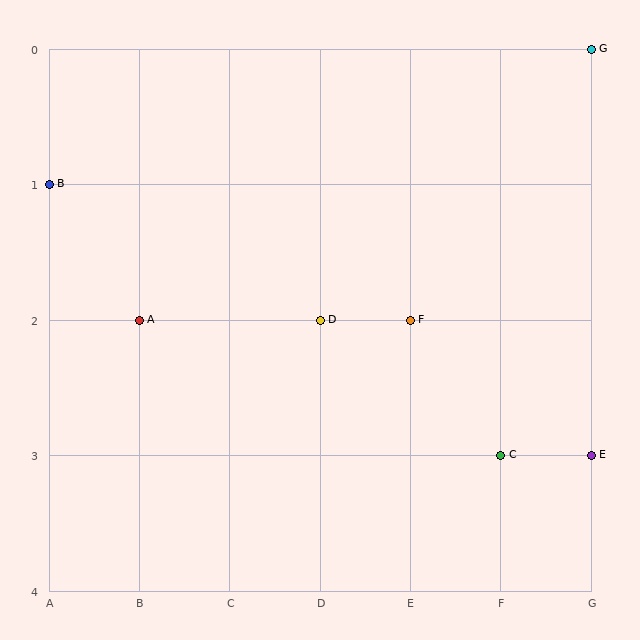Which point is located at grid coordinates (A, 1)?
Point B is at (A, 1).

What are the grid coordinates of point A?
Point A is at grid coordinates (B, 2).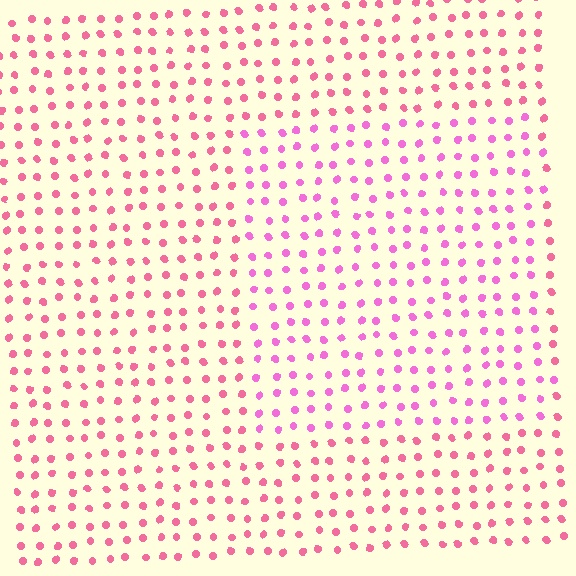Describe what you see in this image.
The image is filled with small pink elements in a uniform arrangement. A rectangle-shaped region is visible where the elements are tinted to a slightly different hue, forming a subtle color boundary.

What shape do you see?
I see a rectangle.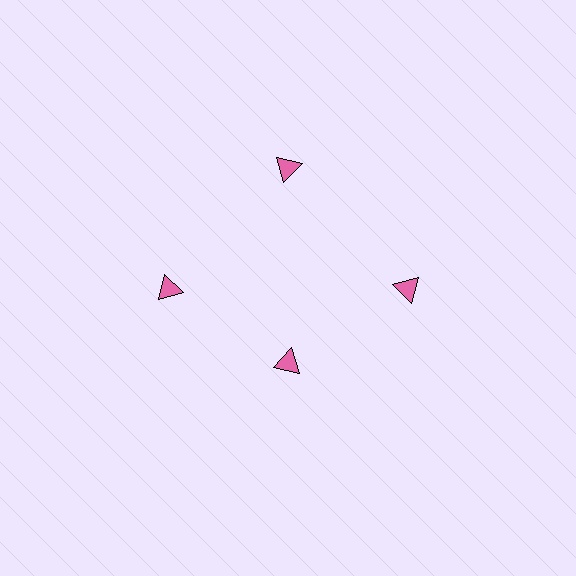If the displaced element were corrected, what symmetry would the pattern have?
It would have 4-fold rotational symmetry — the pattern would map onto itself every 90 degrees.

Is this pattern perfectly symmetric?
No. The 4 pink triangles are arranged in a ring, but one element near the 6 o'clock position is pulled inward toward the center, breaking the 4-fold rotational symmetry.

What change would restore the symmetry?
The symmetry would be restored by moving it outward, back onto the ring so that all 4 triangles sit at equal angles and equal distance from the center.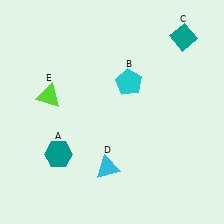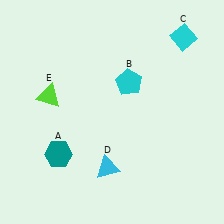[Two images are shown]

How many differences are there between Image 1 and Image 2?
There is 1 difference between the two images.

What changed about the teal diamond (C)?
In Image 1, C is teal. In Image 2, it changed to cyan.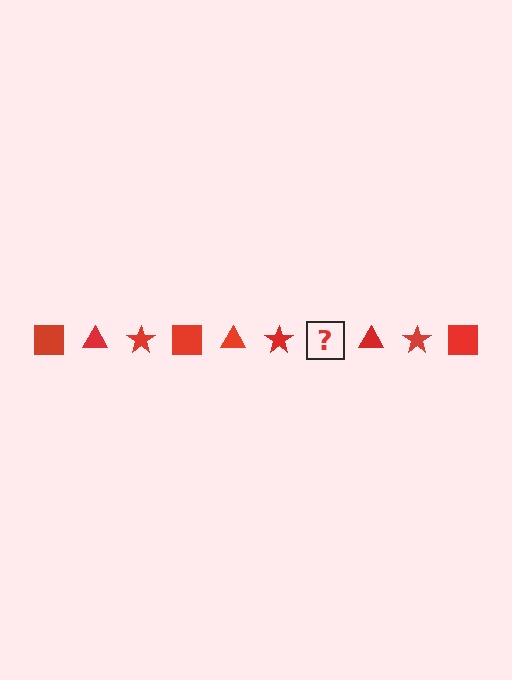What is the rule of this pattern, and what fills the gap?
The rule is that the pattern cycles through square, triangle, star shapes in red. The gap should be filled with a red square.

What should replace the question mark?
The question mark should be replaced with a red square.